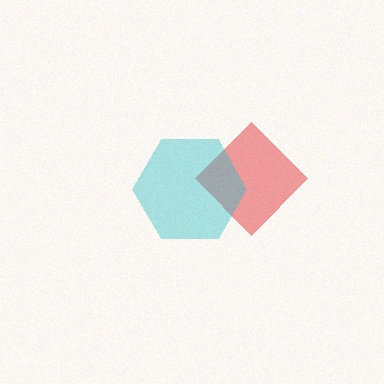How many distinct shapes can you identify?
There are 2 distinct shapes: a red diamond, a cyan hexagon.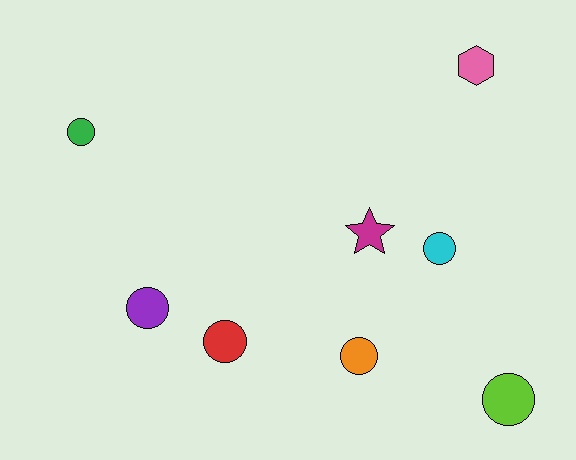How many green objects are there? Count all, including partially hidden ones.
There is 1 green object.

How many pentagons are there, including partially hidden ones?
There are no pentagons.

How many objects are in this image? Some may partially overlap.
There are 8 objects.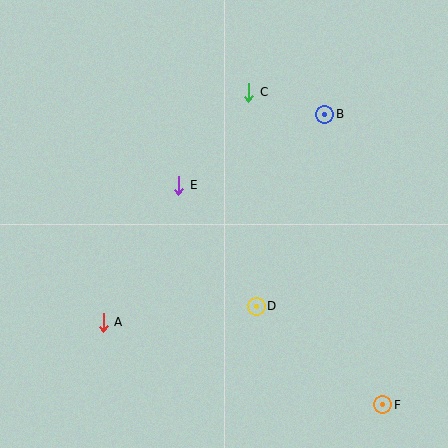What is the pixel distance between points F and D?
The distance between F and D is 161 pixels.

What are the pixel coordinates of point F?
Point F is at (383, 405).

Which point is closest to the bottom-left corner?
Point A is closest to the bottom-left corner.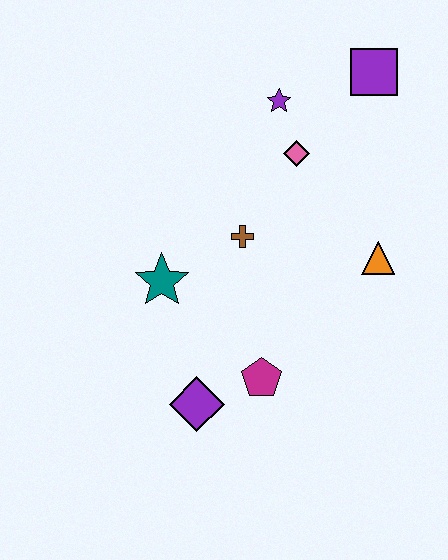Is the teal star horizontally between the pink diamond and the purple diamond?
No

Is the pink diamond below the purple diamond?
No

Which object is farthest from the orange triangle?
The purple diamond is farthest from the orange triangle.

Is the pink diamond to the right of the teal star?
Yes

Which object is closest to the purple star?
The pink diamond is closest to the purple star.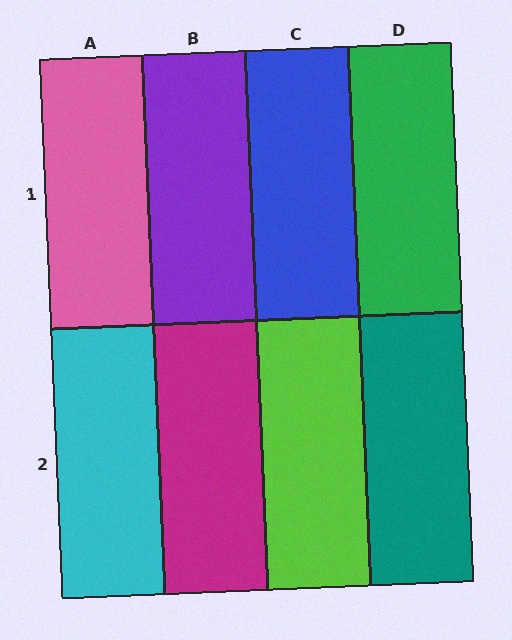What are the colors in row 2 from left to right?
Cyan, magenta, lime, teal.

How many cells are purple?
1 cell is purple.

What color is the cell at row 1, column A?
Pink.